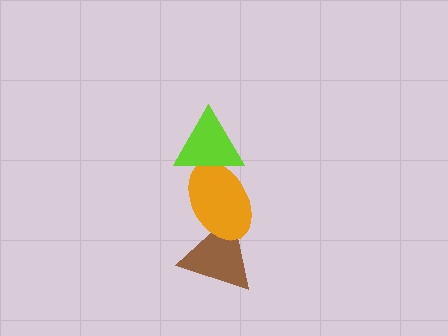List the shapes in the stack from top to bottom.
From top to bottom: the lime triangle, the orange ellipse, the brown triangle.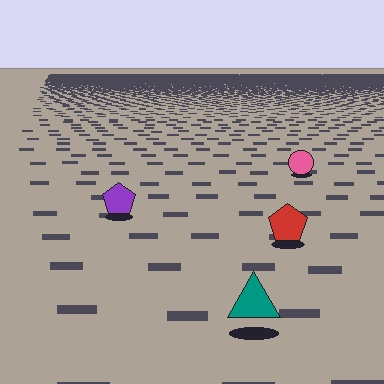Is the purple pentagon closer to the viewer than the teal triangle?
No. The teal triangle is closer — you can tell from the texture gradient: the ground texture is coarser near it.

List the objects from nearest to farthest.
From nearest to farthest: the teal triangle, the red pentagon, the purple pentagon, the pink circle.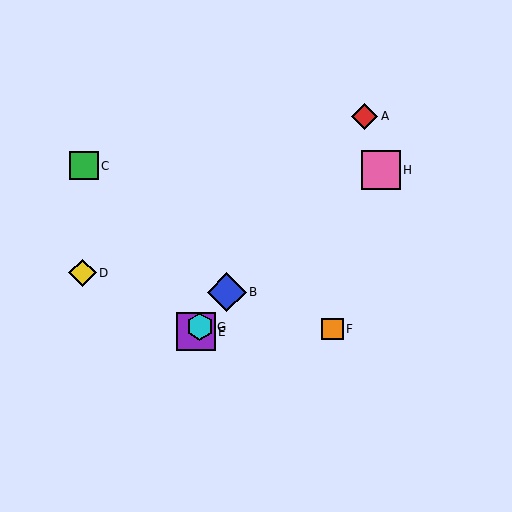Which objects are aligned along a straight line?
Objects A, B, E, G are aligned along a straight line.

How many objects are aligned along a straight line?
4 objects (A, B, E, G) are aligned along a straight line.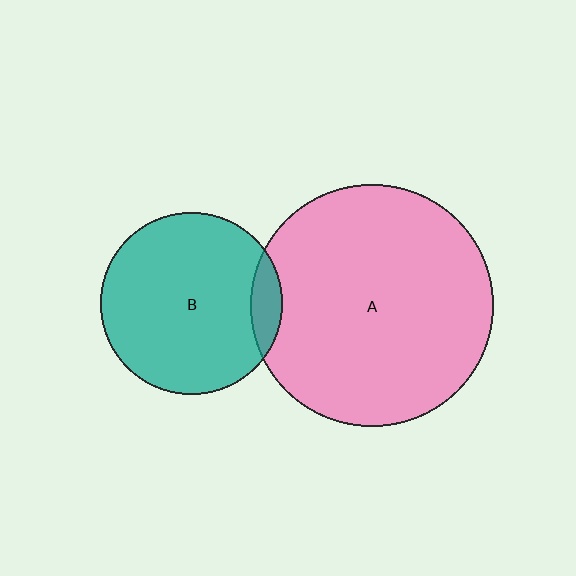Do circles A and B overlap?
Yes.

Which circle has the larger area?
Circle A (pink).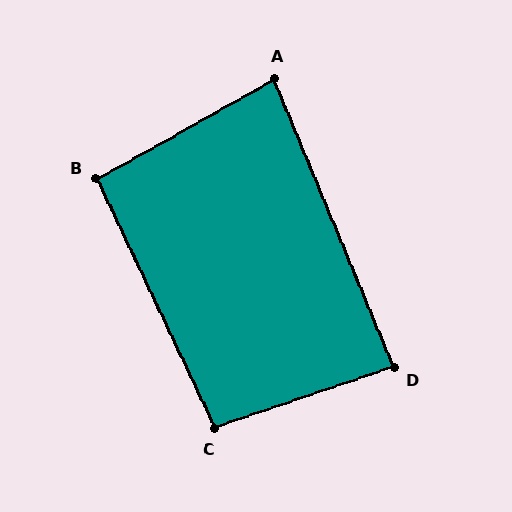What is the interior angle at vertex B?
Approximately 94 degrees (approximately right).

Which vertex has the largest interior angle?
C, at approximately 96 degrees.